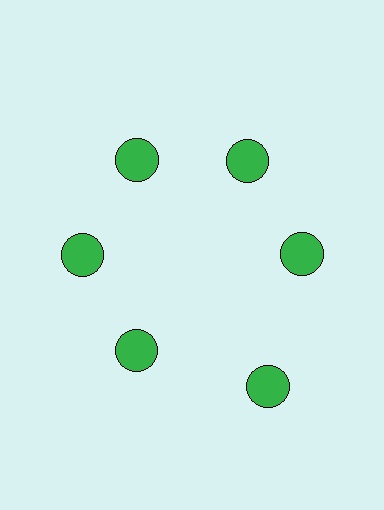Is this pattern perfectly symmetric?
No. The 6 green circles are arranged in a ring, but one element near the 5 o'clock position is pushed outward from the center, breaking the 6-fold rotational symmetry.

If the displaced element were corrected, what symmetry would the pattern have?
It would have 6-fold rotational symmetry — the pattern would map onto itself every 60 degrees.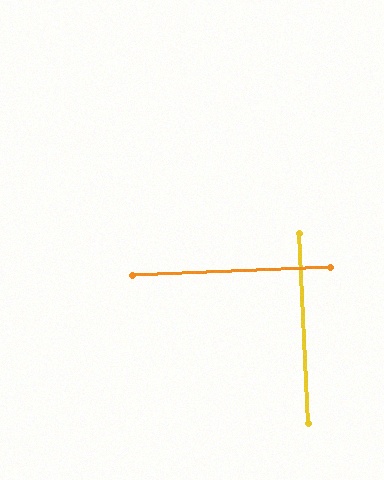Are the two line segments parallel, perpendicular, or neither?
Perpendicular — they meet at approximately 90°.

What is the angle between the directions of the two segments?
Approximately 90 degrees.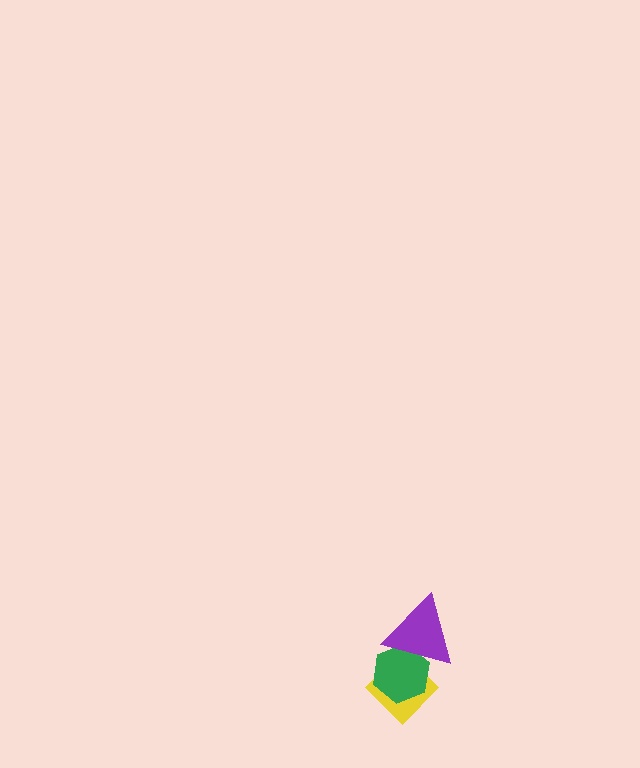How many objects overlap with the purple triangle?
2 objects overlap with the purple triangle.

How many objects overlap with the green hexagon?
2 objects overlap with the green hexagon.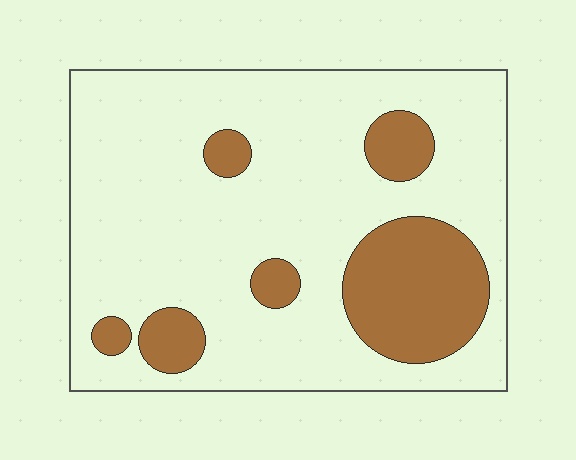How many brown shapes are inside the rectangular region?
6.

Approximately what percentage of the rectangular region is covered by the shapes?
Approximately 20%.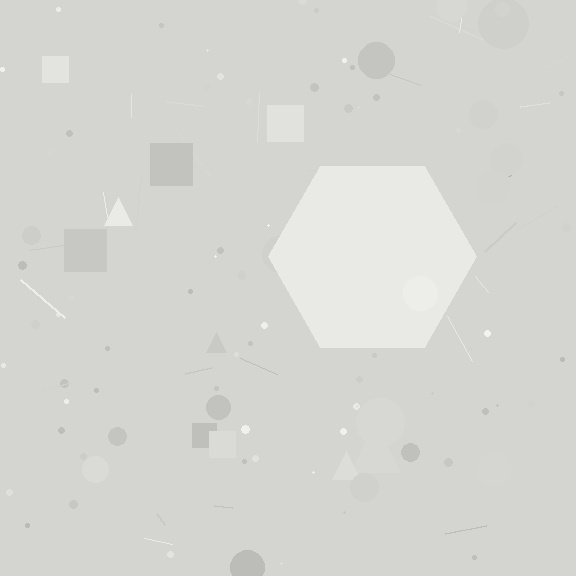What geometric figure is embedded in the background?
A hexagon is embedded in the background.